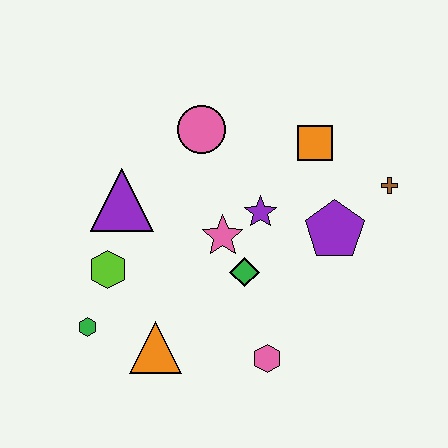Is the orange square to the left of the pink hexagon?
No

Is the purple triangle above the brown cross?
No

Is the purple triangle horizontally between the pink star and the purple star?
No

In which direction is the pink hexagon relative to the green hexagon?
The pink hexagon is to the right of the green hexagon.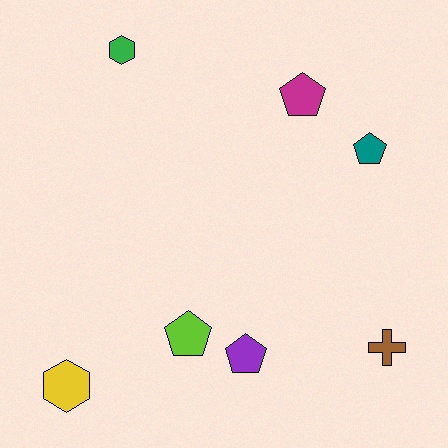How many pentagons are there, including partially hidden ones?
There are 4 pentagons.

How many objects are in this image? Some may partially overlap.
There are 7 objects.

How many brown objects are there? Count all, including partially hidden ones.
There is 1 brown object.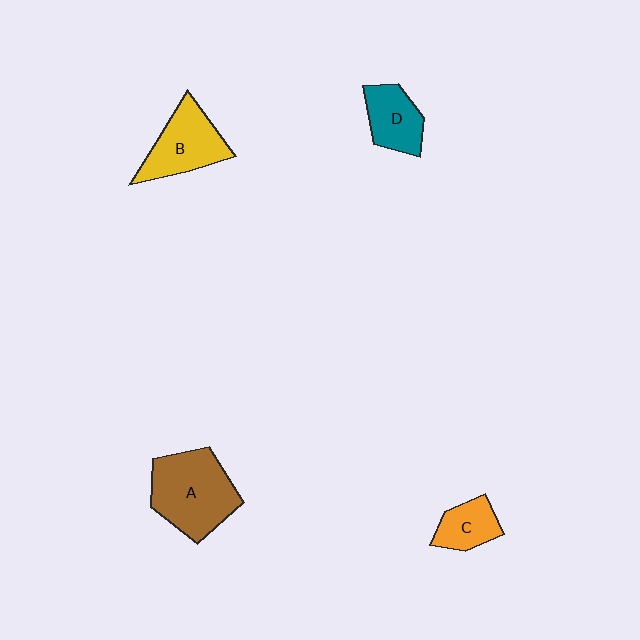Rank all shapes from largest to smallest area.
From largest to smallest: A (brown), B (yellow), D (teal), C (orange).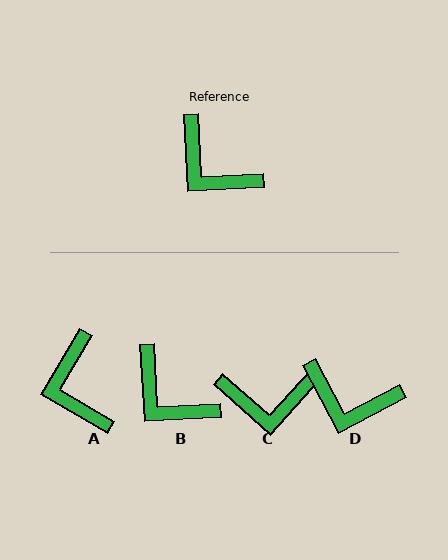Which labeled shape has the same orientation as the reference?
B.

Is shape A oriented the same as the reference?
No, it is off by about 33 degrees.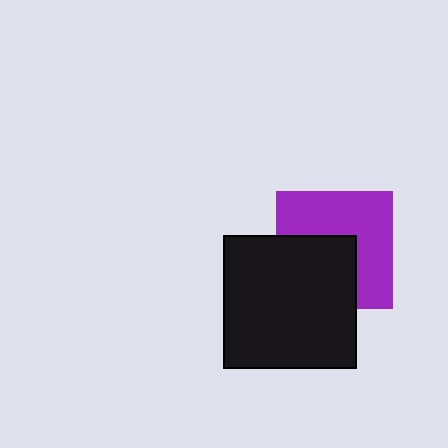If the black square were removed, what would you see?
You would see the complete purple square.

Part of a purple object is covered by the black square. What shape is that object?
It is a square.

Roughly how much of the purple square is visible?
About half of it is visible (roughly 56%).